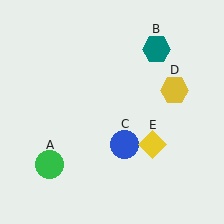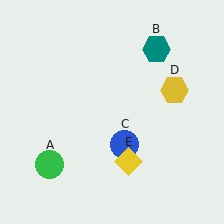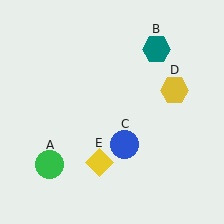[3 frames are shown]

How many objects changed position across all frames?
1 object changed position: yellow diamond (object E).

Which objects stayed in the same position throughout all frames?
Green circle (object A) and teal hexagon (object B) and blue circle (object C) and yellow hexagon (object D) remained stationary.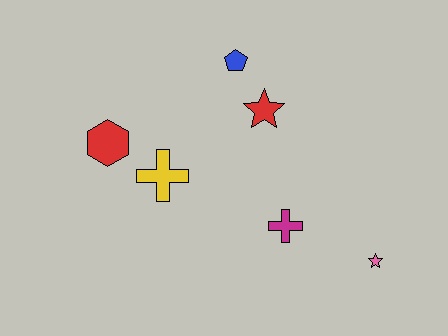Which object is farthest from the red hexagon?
The pink star is farthest from the red hexagon.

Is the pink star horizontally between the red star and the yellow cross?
No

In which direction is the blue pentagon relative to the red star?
The blue pentagon is above the red star.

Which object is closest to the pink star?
The magenta cross is closest to the pink star.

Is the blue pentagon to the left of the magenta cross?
Yes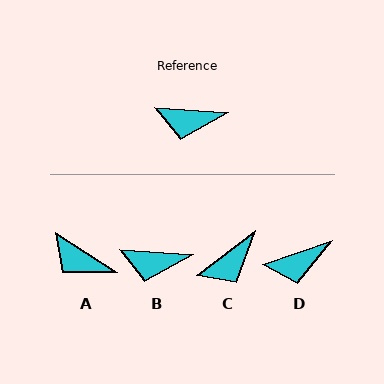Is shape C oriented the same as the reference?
No, it is off by about 41 degrees.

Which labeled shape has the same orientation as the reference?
B.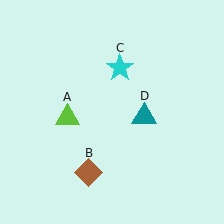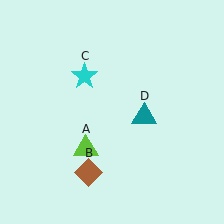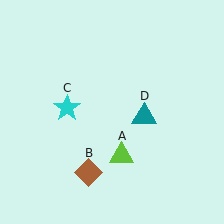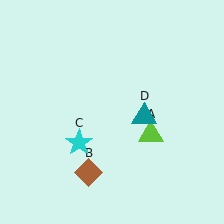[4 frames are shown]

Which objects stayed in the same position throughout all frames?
Brown diamond (object B) and teal triangle (object D) remained stationary.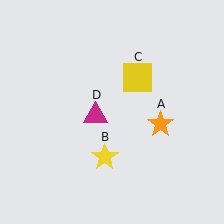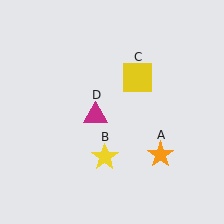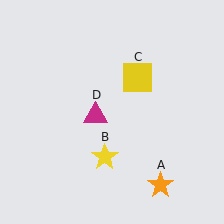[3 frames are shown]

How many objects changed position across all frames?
1 object changed position: orange star (object A).